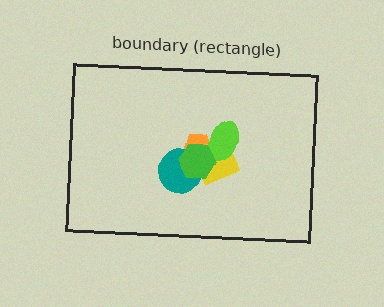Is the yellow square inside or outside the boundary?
Inside.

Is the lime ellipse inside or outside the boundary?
Inside.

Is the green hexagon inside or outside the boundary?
Inside.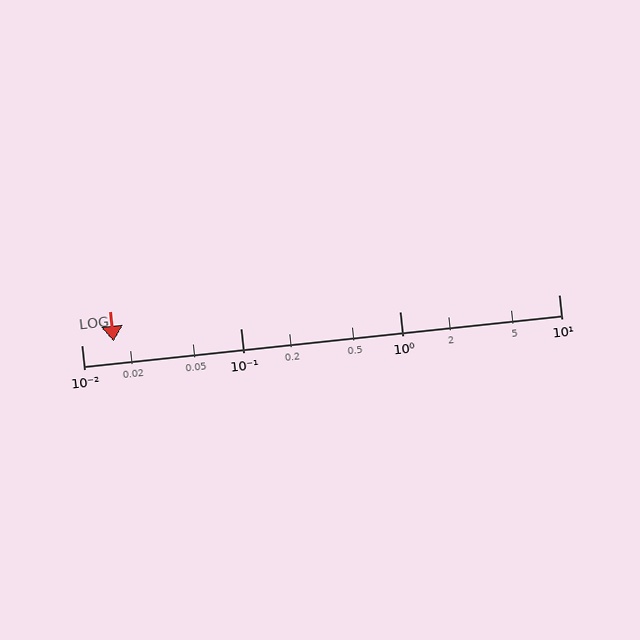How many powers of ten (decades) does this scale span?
The scale spans 3 decades, from 0.01 to 10.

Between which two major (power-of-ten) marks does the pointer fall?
The pointer is between 0.01 and 0.1.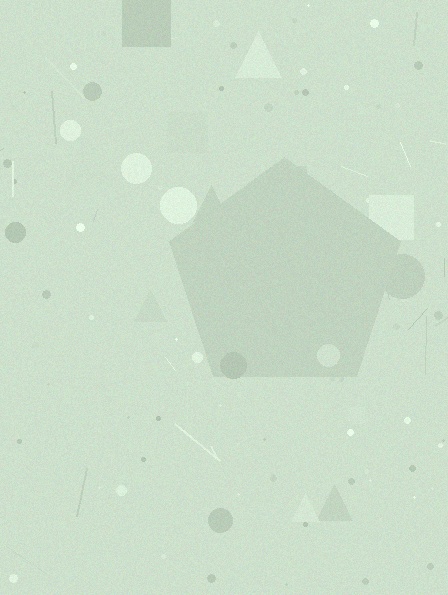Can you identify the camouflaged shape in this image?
The camouflaged shape is a pentagon.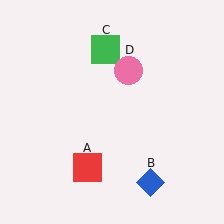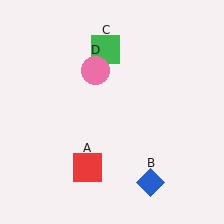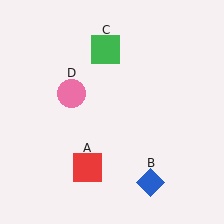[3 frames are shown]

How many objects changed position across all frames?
1 object changed position: pink circle (object D).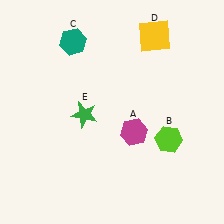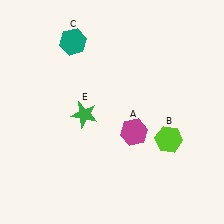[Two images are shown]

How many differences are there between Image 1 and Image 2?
There is 1 difference between the two images.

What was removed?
The yellow square (D) was removed in Image 2.